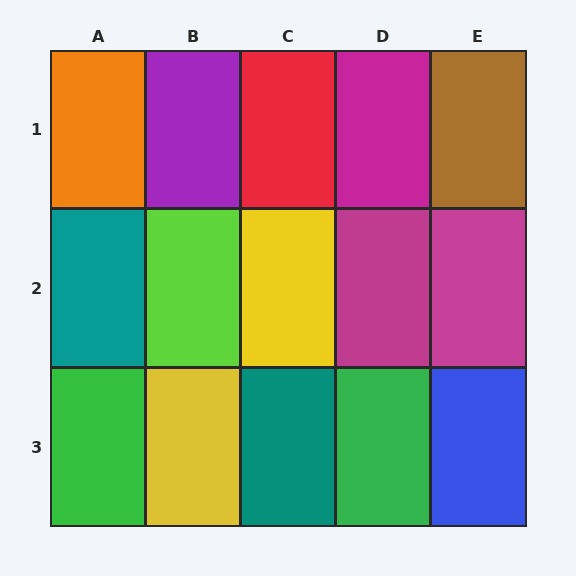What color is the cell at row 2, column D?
Magenta.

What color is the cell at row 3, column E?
Blue.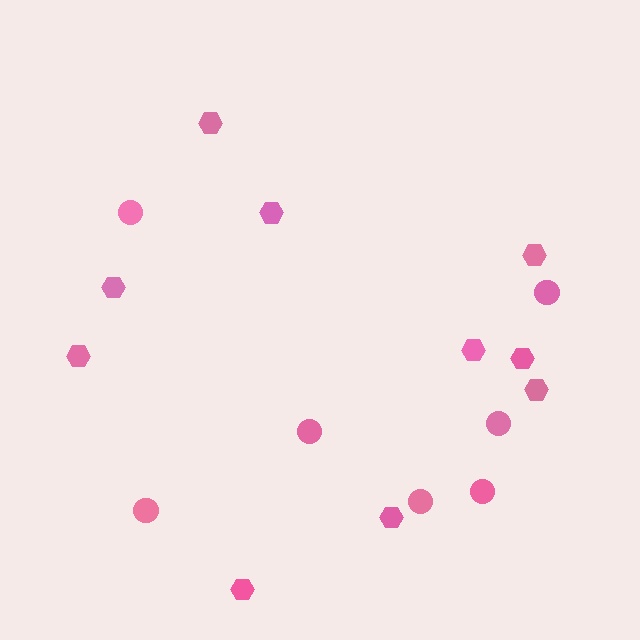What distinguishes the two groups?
There are 2 groups: one group of circles (7) and one group of hexagons (10).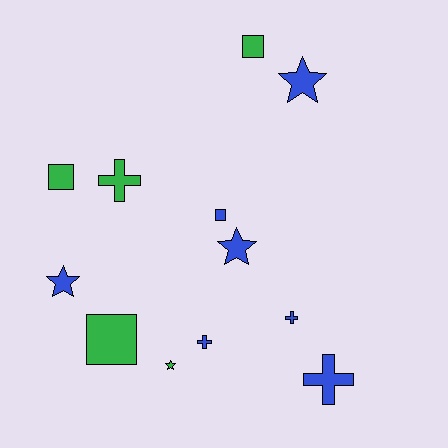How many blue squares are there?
There is 1 blue square.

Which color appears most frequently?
Blue, with 7 objects.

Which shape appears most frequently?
Square, with 4 objects.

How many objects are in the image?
There are 12 objects.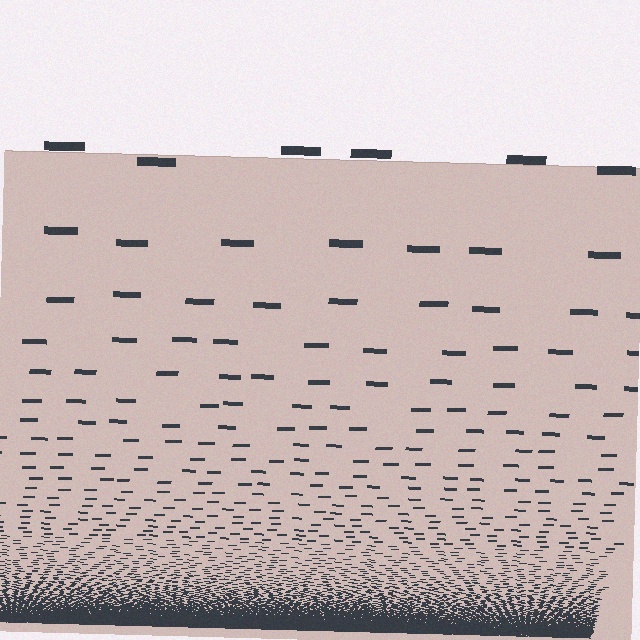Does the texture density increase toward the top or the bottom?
Density increases toward the bottom.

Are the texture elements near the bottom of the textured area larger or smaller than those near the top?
Smaller. The gradient is inverted — elements near the bottom are smaller and denser.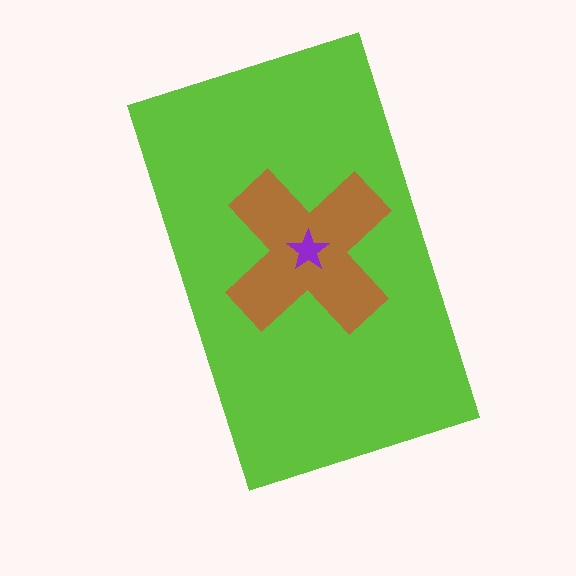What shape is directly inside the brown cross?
The purple star.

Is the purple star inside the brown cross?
Yes.